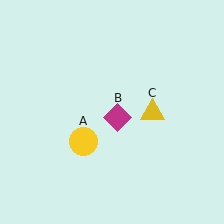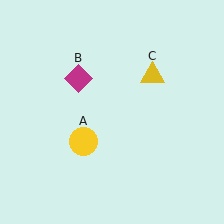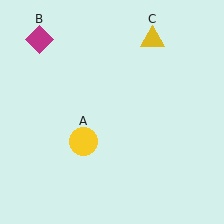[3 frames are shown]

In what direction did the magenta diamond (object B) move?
The magenta diamond (object B) moved up and to the left.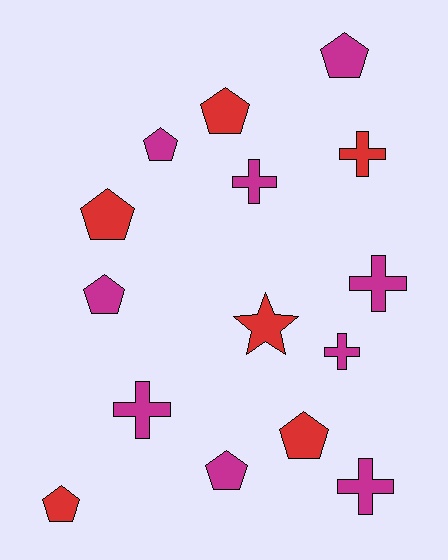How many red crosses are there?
There is 1 red cross.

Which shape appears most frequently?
Pentagon, with 8 objects.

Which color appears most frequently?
Magenta, with 9 objects.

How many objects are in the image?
There are 15 objects.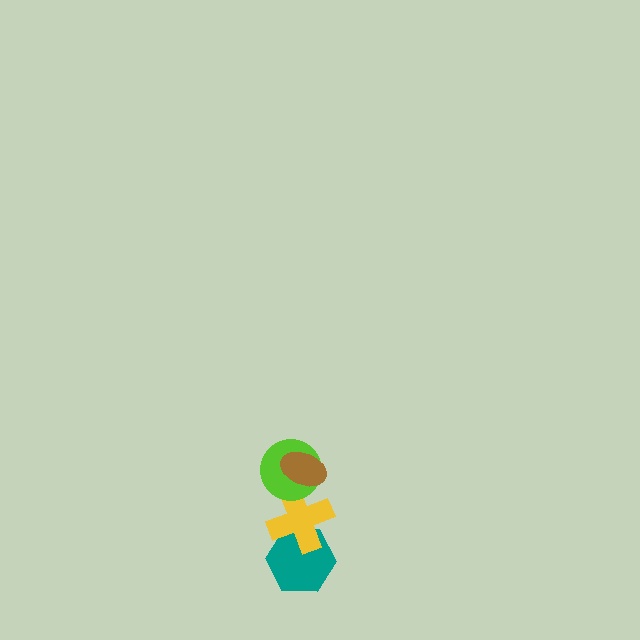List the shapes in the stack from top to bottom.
From top to bottom: the brown ellipse, the lime circle, the yellow cross, the teal hexagon.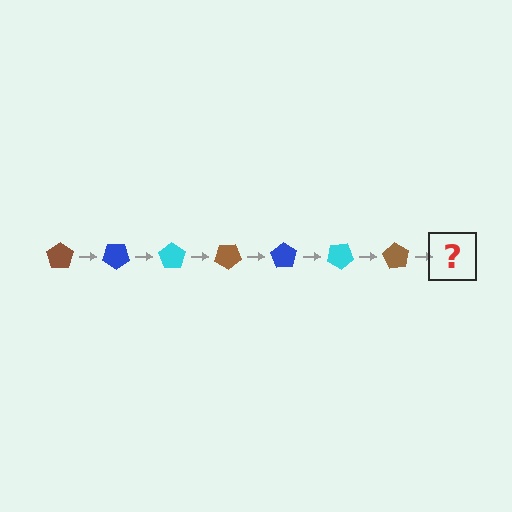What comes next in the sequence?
The next element should be a blue pentagon, rotated 245 degrees from the start.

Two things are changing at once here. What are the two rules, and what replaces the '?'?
The two rules are that it rotates 35 degrees each step and the color cycles through brown, blue, and cyan. The '?' should be a blue pentagon, rotated 245 degrees from the start.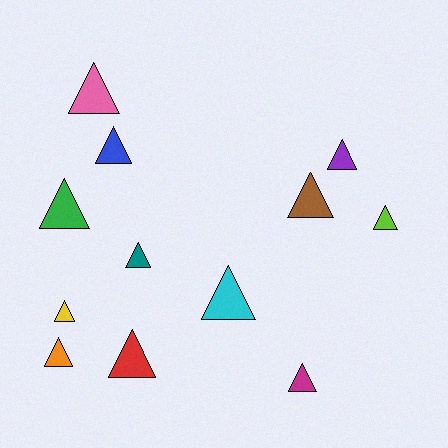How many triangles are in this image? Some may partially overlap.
There are 12 triangles.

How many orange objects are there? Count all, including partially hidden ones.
There is 1 orange object.